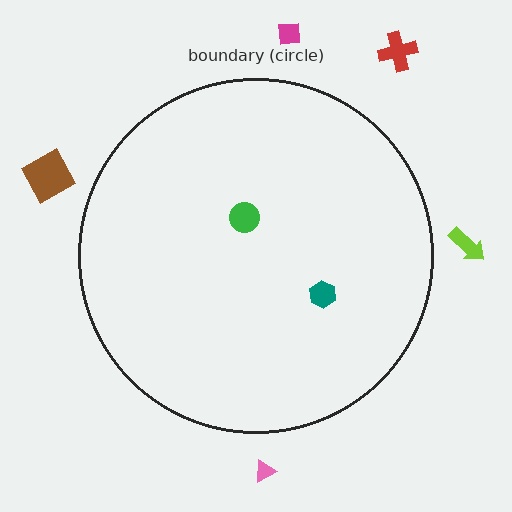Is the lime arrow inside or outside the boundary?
Outside.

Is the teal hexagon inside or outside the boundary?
Inside.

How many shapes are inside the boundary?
2 inside, 5 outside.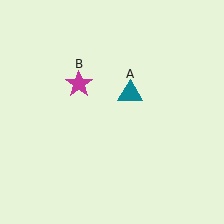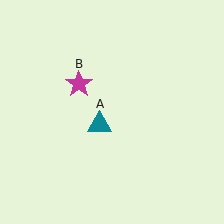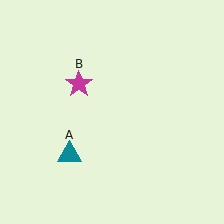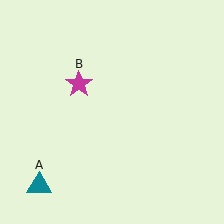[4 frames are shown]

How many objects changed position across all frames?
1 object changed position: teal triangle (object A).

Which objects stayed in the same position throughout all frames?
Magenta star (object B) remained stationary.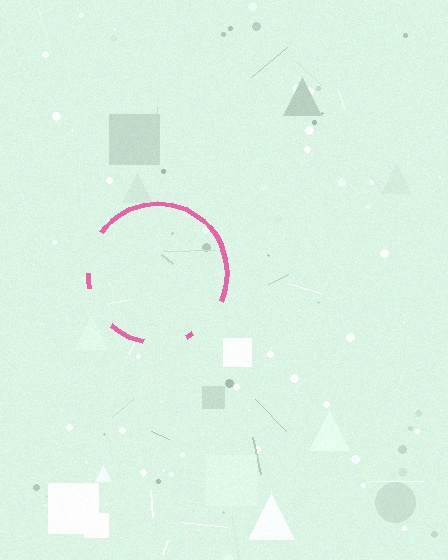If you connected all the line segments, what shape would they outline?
They would outline a circle.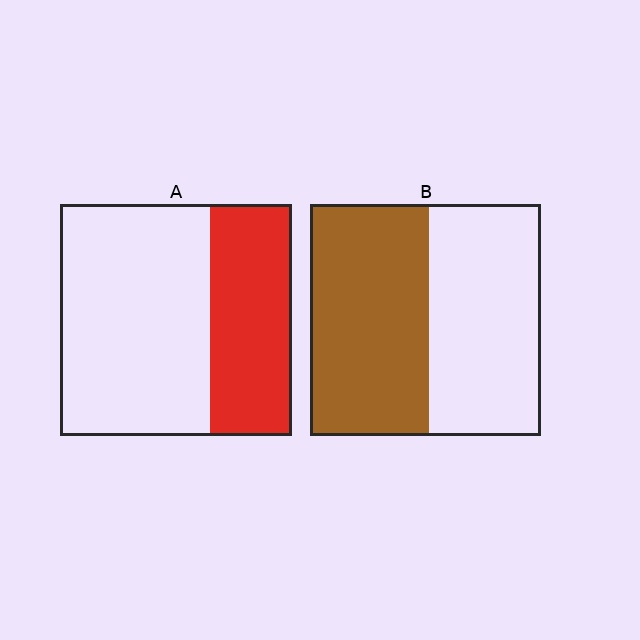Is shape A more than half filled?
No.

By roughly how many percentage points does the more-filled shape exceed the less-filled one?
By roughly 15 percentage points (B over A).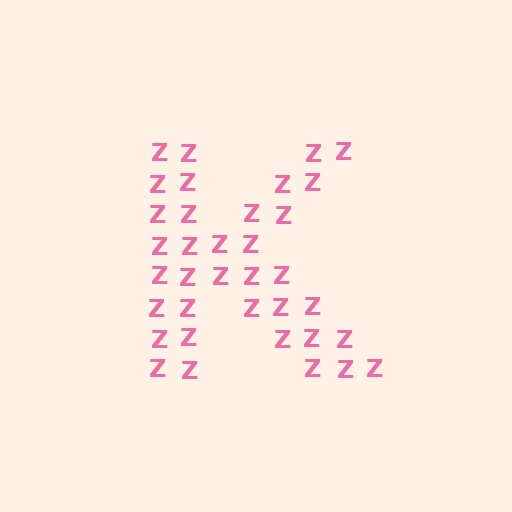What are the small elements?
The small elements are letter Z's.